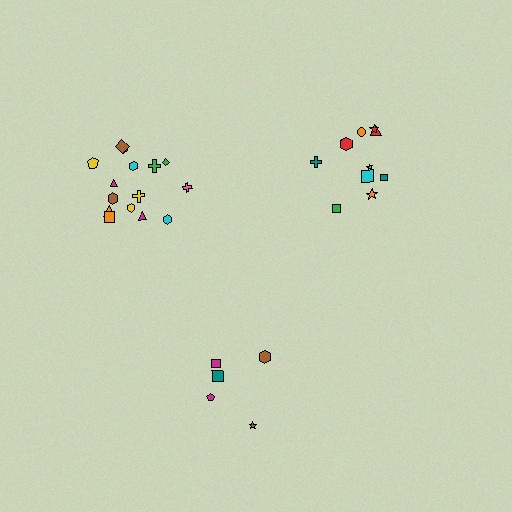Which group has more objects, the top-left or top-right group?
The top-left group.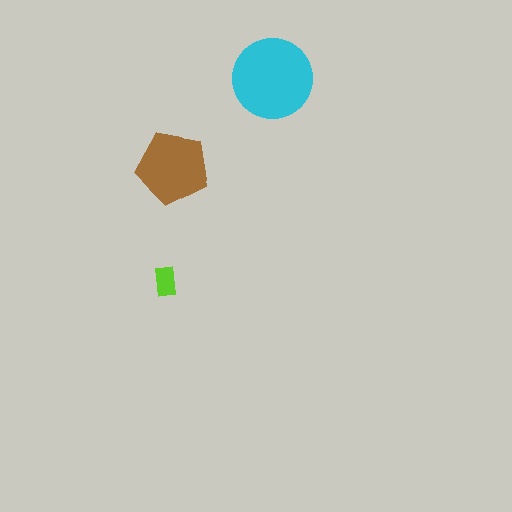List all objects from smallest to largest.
The lime rectangle, the brown pentagon, the cyan circle.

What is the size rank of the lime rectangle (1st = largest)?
3rd.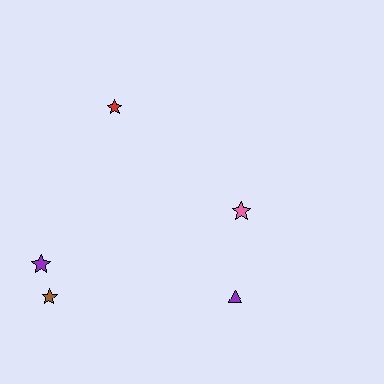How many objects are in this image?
There are 5 objects.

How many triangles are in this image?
There is 1 triangle.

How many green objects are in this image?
There are no green objects.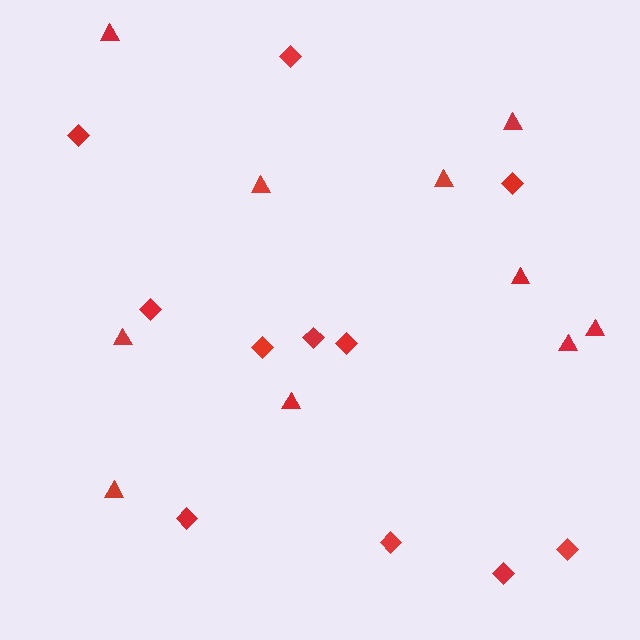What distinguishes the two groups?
There are 2 groups: one group of diamonds (11) and one group of triangles (10).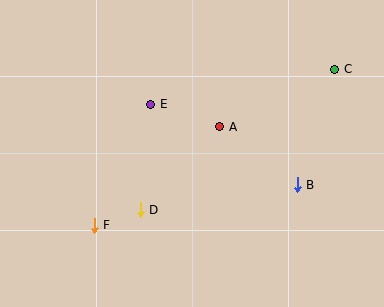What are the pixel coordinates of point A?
Point A is at (220, 127).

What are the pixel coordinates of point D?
Point D is at (140, 210).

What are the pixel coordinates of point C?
Point C is at (335, 69).